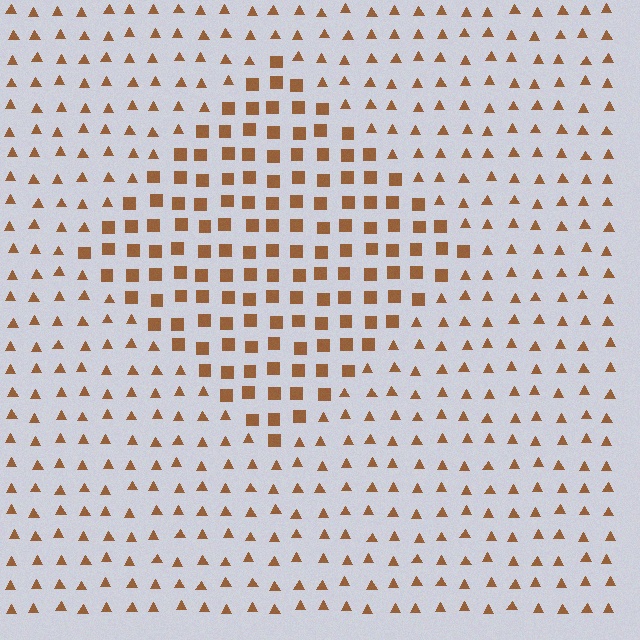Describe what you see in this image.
The image is filled with small brown elements arranged in a uniform grid. A diamond-shaped region contains squares, while the surrounding area contains triangles. The boundary is defined purely by the change in element shape.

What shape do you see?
I see a diamond.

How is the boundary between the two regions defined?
The boundary is defined by a change in element shape: squares inside vs. triangles outside. All elements share the same color and spacing.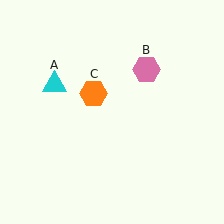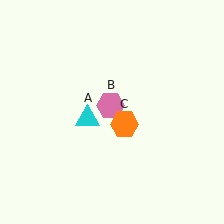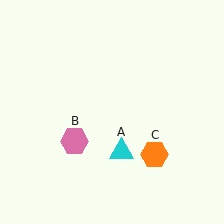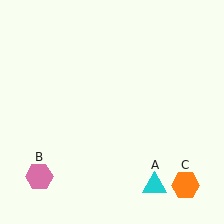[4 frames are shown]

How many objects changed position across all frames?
3 objects changed position: cyan triangle (object A), pink hexagon (object B), orange hexagon (object C).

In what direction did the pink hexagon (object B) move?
The pink hexagon (object B) moved down and to the left.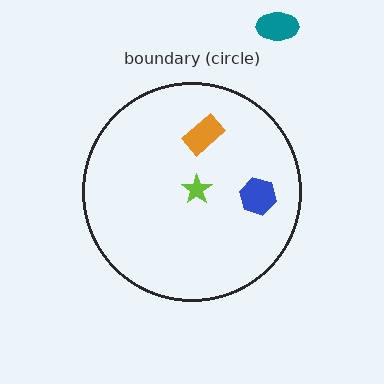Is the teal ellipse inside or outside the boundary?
Outside.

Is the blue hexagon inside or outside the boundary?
Inside.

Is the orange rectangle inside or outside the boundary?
Inside.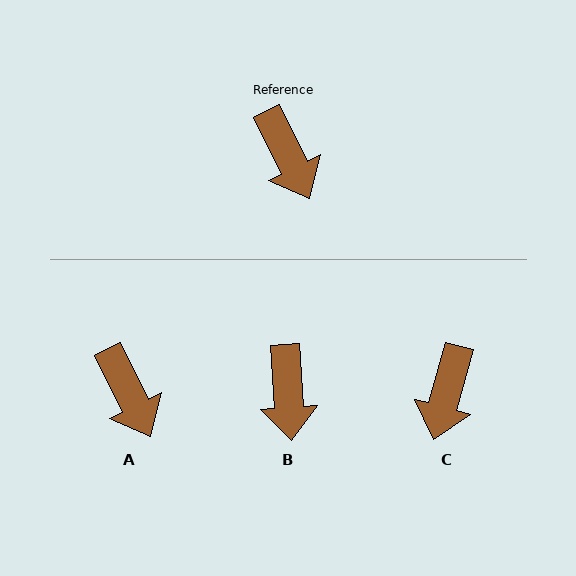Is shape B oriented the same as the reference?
No, it is off by about 22 degrees.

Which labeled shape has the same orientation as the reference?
A.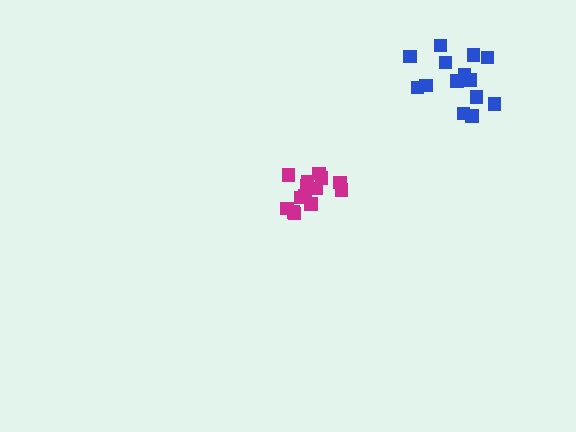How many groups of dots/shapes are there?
There are 2 groups.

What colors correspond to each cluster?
The clusters are colored: magenta, blue.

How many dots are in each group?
Group 1: 14 dots, Group 2: 15 dots (29 total).